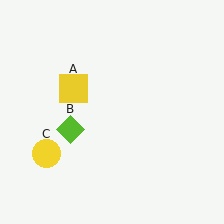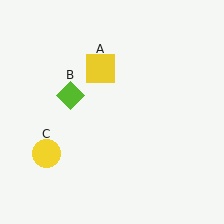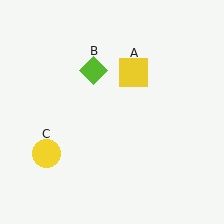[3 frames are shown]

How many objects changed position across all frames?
2 objects changed position: yellow square (object A), lime diamond (object B).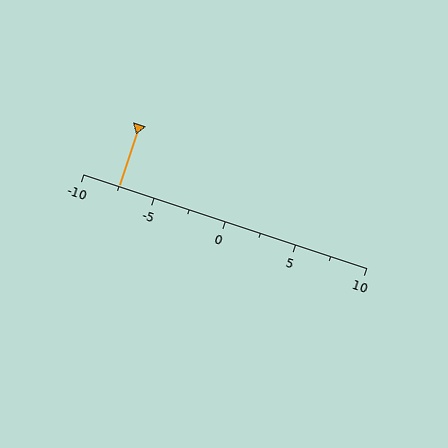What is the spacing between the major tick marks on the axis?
The major ticks are spaced 5 apart.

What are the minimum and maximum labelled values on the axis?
The axis runs from -10 to 10.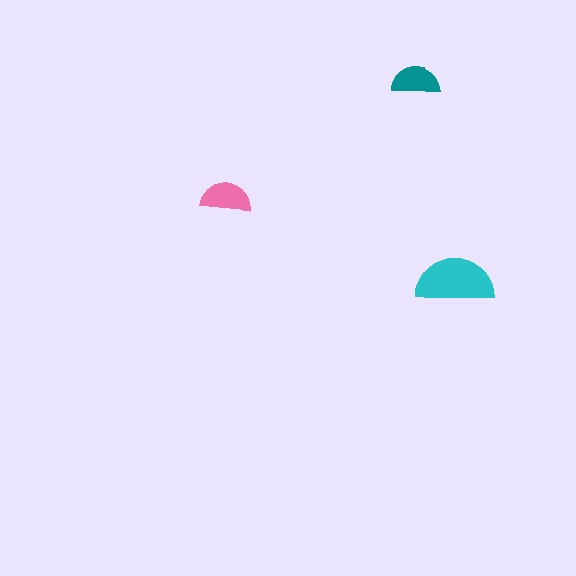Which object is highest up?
The teal semicircle is topmost.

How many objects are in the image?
There are 3 objects in the image.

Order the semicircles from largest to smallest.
the cyan one, the pink one, the teal one.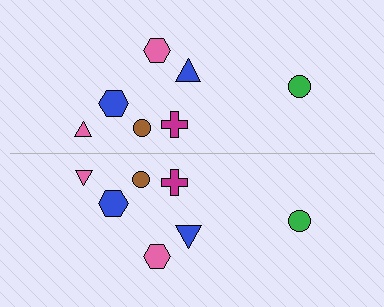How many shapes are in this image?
There are 14 shapes in this image.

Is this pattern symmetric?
Yes, this pattern has bilateral (reflection) symmetry.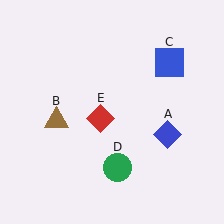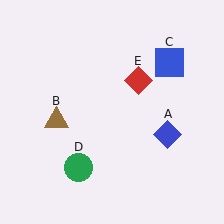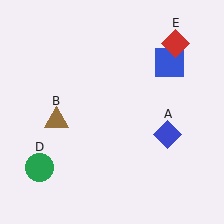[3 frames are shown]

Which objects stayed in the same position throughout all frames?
Blue diamond (object A) and brown triangle (object B) and blue square (object C) remained stationary.